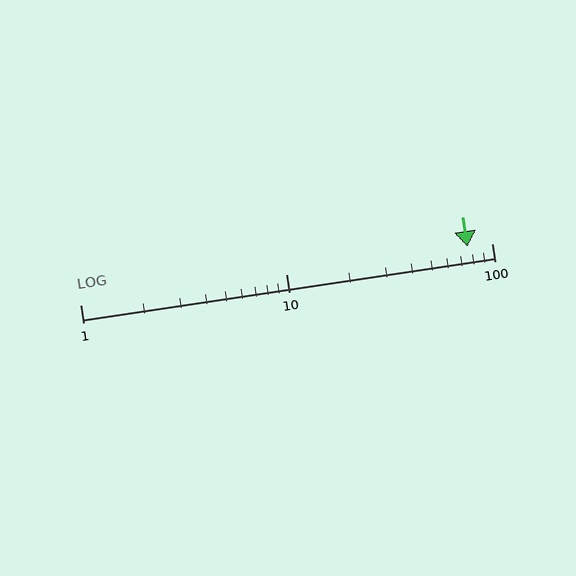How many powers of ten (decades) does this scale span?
The scale spans 2 decades, from 1 to 100.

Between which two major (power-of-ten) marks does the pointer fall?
The pointer is between 10 and 100.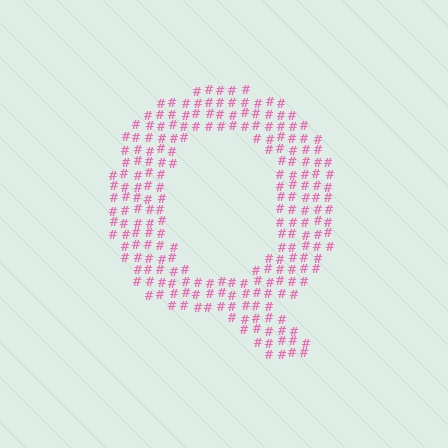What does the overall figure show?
The overall figure shows the letter Q.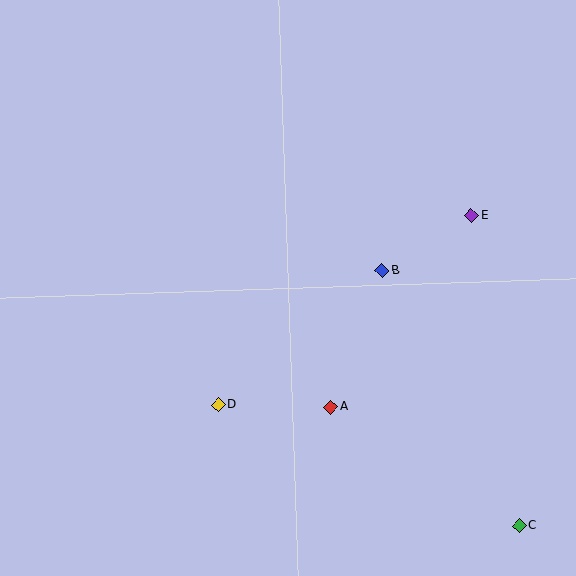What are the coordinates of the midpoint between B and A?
The midpoint between B and A is at (357, 339).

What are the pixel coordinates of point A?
Point A is at (331, 407).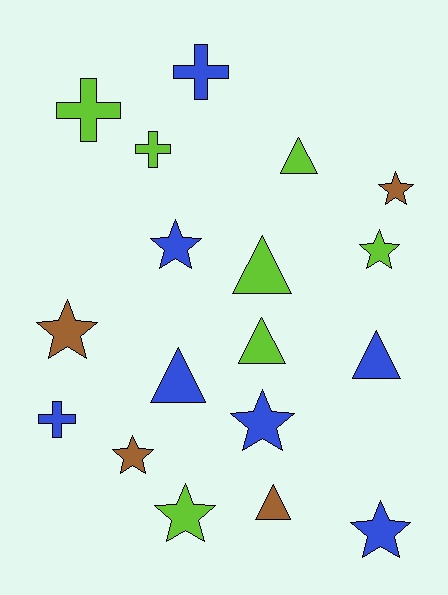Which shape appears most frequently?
Star, with 8 objects.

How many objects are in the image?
There are 18 objects.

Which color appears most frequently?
Lime, with 7 objects.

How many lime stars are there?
There are 2 lime stars.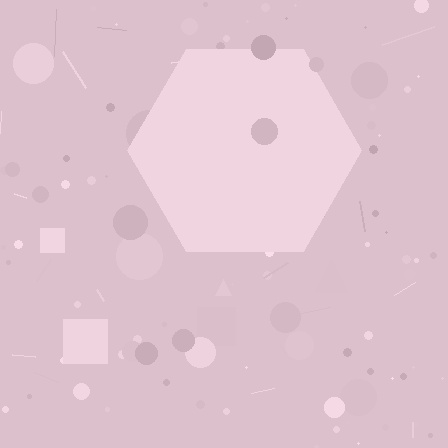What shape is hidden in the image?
A hexagon is hidden in the image.